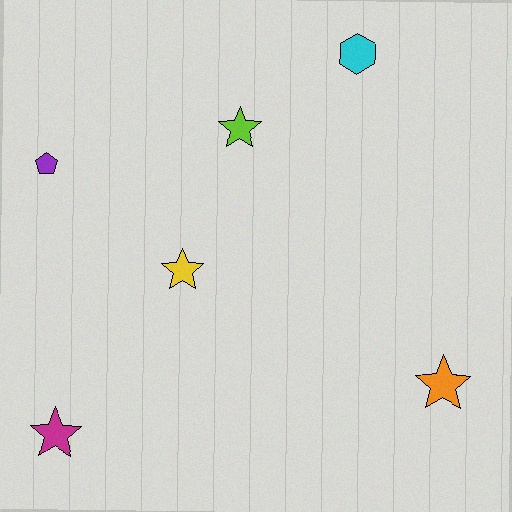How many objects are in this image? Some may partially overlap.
There are 6 objects.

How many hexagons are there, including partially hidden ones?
There is 1 hexagon.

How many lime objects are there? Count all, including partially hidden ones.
There is 1 lime object.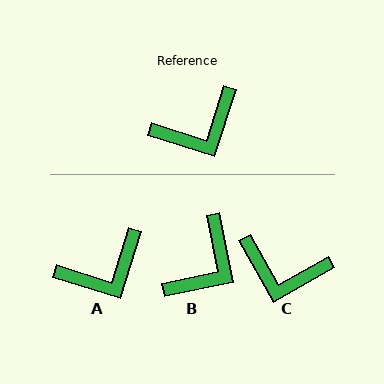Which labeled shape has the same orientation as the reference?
A.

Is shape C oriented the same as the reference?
No, it is off by about 43 degrees.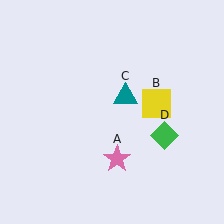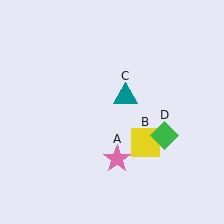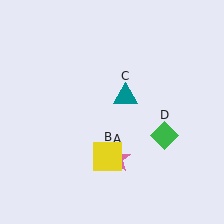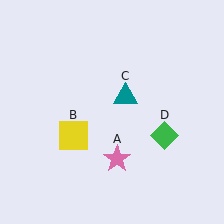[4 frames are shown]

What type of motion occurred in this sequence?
The yellow square (object B) rotated clockwise around the center of the scene.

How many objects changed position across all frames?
1 object changed position: yellow square (object B).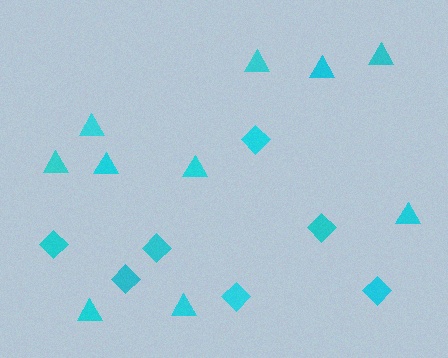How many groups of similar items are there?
There are 2 groups: one group of diamonds (7) and one group of triangles (10).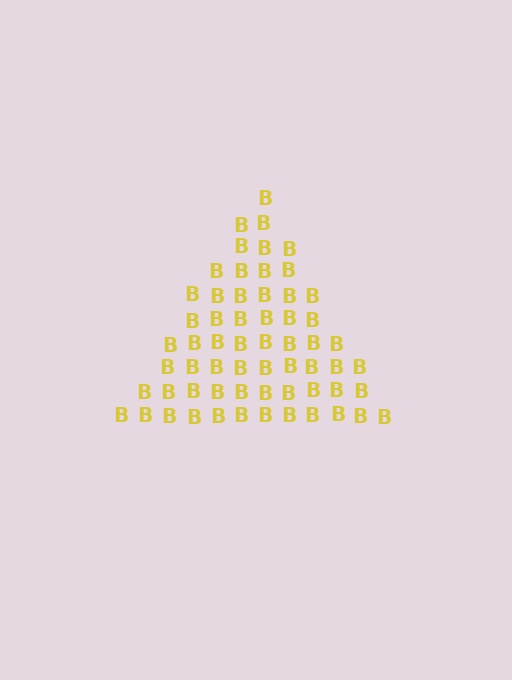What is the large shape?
The large shape is a triangle.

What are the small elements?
The small elements are letter B's.